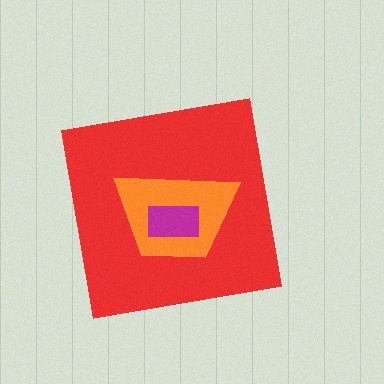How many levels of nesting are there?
3.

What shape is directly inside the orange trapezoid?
The magenta rectangle.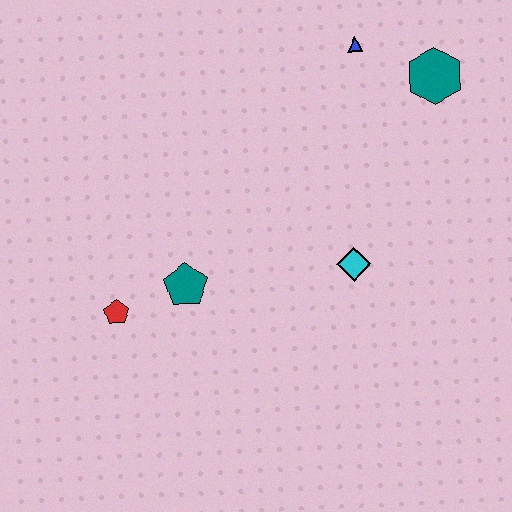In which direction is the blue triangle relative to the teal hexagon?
The blue triangle is to the left of the teal hexagon.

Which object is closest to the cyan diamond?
The teal pentagon is closest to the cyan diamond.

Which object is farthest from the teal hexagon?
The red pentagon is farthest from the teal hexagon.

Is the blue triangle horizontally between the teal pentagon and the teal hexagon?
Yes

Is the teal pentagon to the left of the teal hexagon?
Yes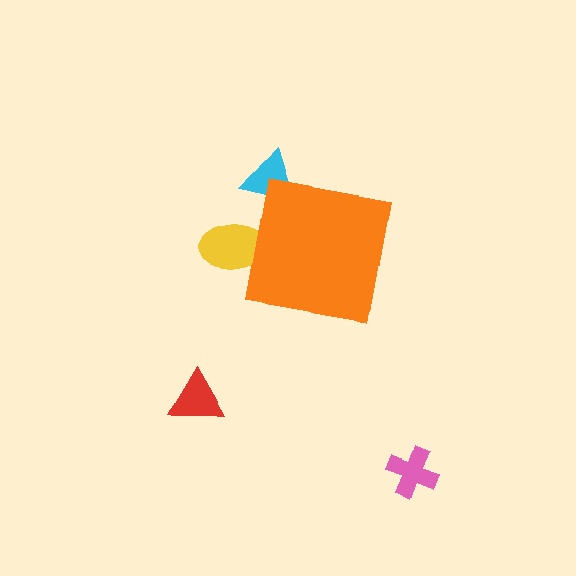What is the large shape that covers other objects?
An orange square.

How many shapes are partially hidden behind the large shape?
2 shapes are partially hidden.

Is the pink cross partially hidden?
No, the pink cross is fully visible.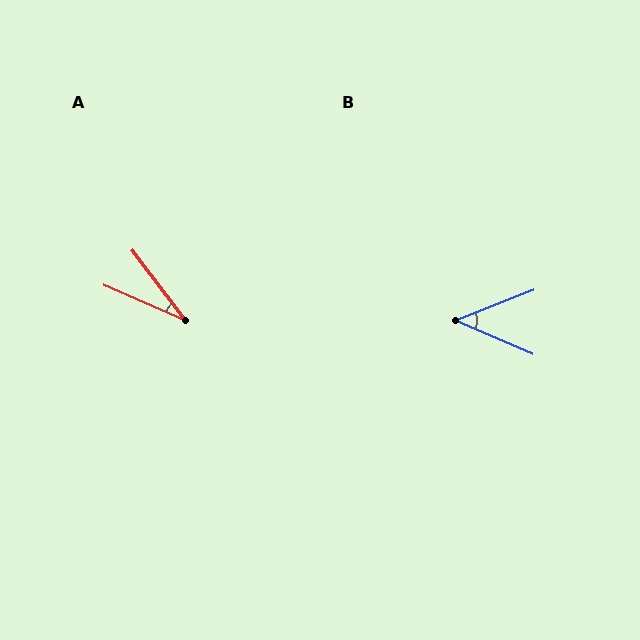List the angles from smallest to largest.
A (29°), B (45°).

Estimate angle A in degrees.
Approximately 29 degrees.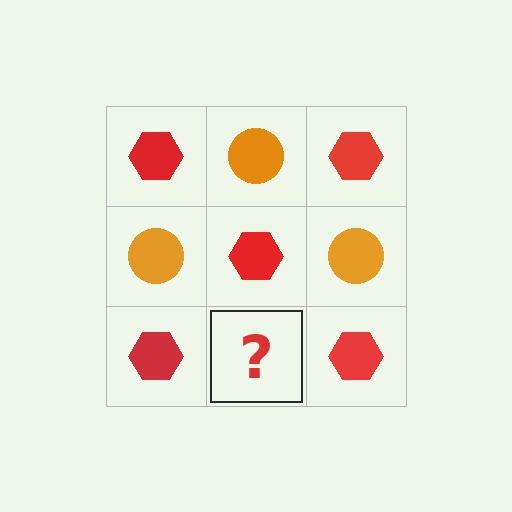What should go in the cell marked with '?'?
The missing cell should contain an orange circle.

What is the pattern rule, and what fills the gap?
The rule is that it alternates red hexagon and orange circle in a checkerboard pattern. The gap should be filled with an orange circle.